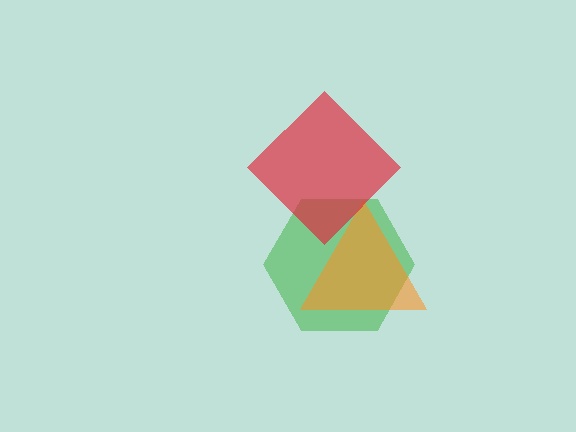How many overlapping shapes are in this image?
There are 3 overlapping shapes in the image.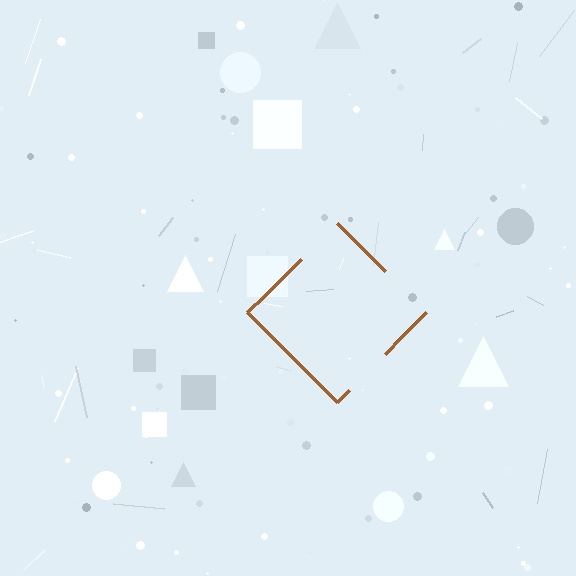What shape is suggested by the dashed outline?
The dashed outline suggests a diamond.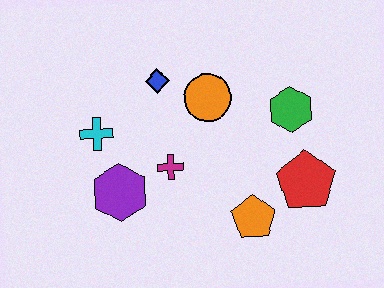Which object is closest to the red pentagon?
The orange pentagon is closest to the red pentagon.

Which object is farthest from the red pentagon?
The cyan cross is farthest from the red pentagon.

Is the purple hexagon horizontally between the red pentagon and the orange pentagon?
No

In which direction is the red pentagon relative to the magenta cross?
The red pentagon is to the right of the magenta cross.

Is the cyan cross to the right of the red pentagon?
No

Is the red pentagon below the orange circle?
Yes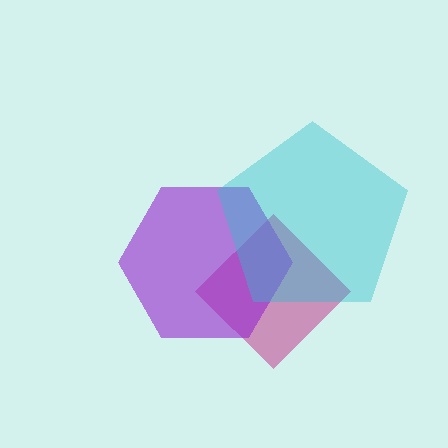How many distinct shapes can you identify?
There are 3 distinct shapes: a magenta diamond, a purple hexagon, a cyan pentagon.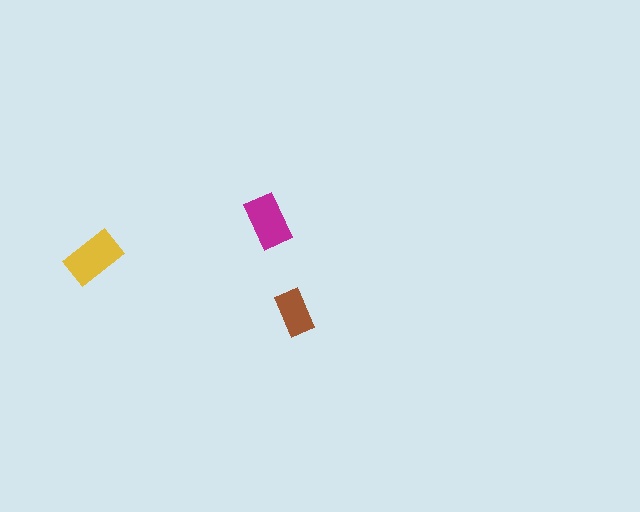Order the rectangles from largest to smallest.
the yellow one, the magenta one, the brown one.